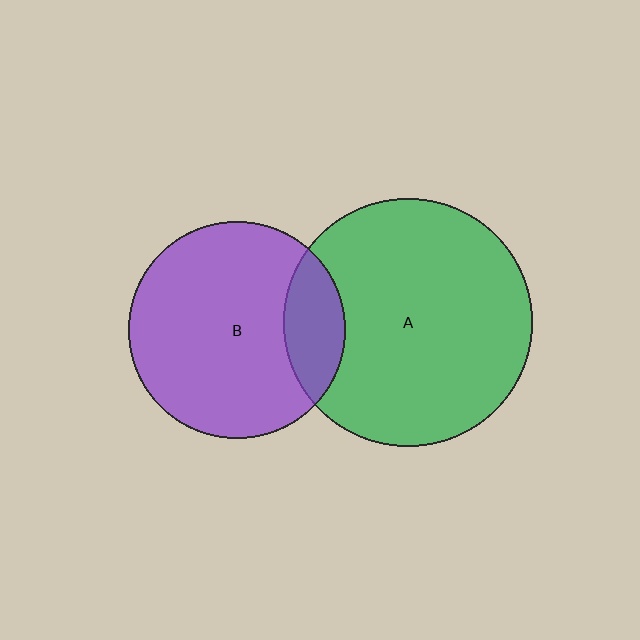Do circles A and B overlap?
Yes.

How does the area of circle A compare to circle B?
Approximately 1.3 times.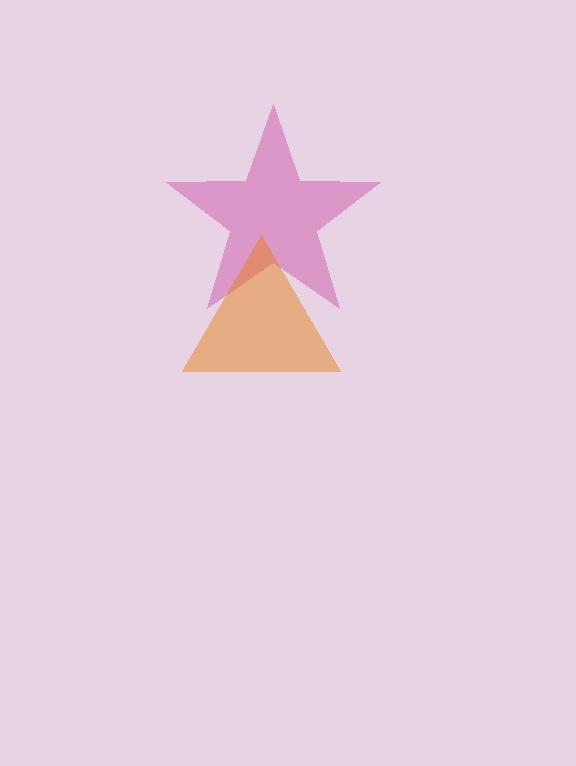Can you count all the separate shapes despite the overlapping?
Yes, there are 2 separate shapes.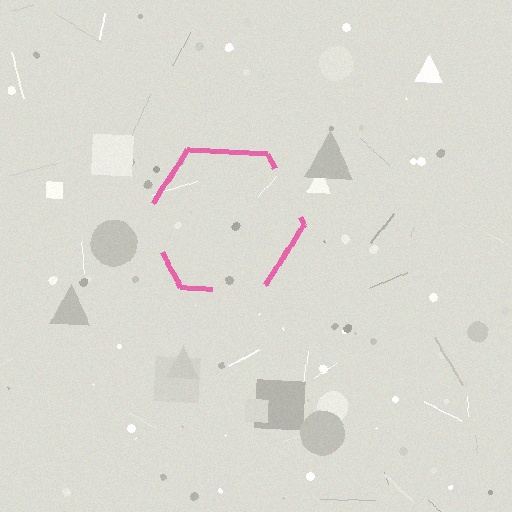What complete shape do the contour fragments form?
The contour fragments form a hexagon.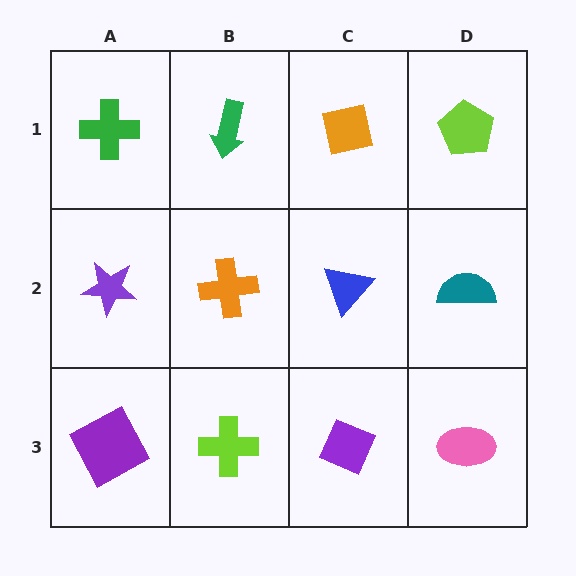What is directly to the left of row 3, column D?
A purple diamond.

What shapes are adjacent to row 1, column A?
A purple star (row 2, column A), a green arrow (row 1, column B).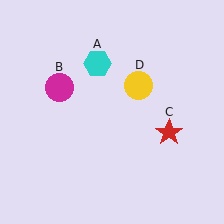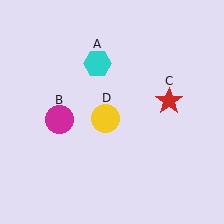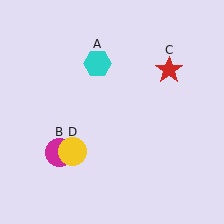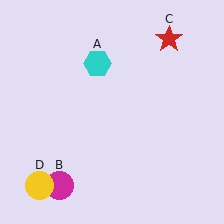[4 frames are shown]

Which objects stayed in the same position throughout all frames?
Cyan hexagon (object A) remained stationary.